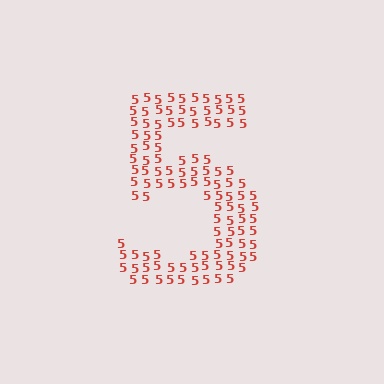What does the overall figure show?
The overall figure shows the digit 5.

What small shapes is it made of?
It is made of small digit 5's.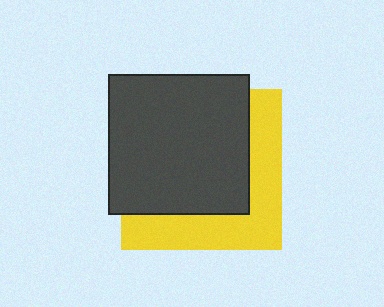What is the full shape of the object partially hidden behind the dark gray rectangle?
The partially hidden object is a yellow square.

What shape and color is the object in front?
The object in front is a dark gray rectangle.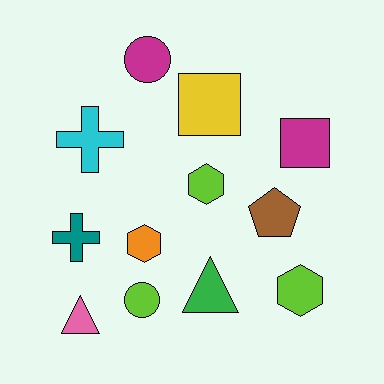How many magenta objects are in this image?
There are 2 magenta objects.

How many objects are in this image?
There are 12 objects.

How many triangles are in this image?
There are 2 triangles.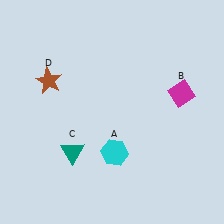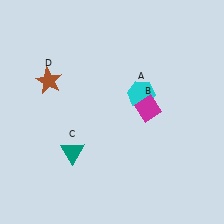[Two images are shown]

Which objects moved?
The objects that moved are: the cyan hexagon (A), the magenta diamond (B).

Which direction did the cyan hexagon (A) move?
The cyan hexagon (A) moved up.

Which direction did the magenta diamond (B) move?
The magenta diamond (B) moved left.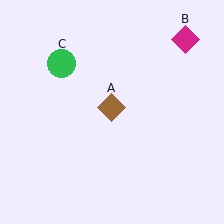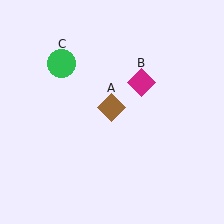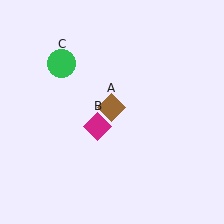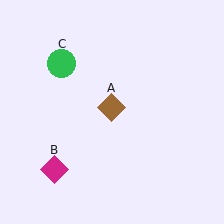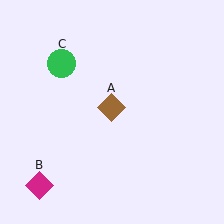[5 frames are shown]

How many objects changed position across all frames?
1 object changed position: magenta diamond (object B).